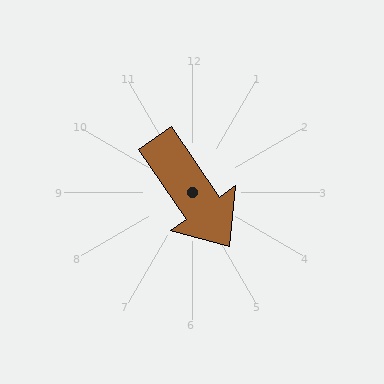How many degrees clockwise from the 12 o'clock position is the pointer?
Approximately 146 degrees.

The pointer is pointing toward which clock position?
Roughly 5 o'clock.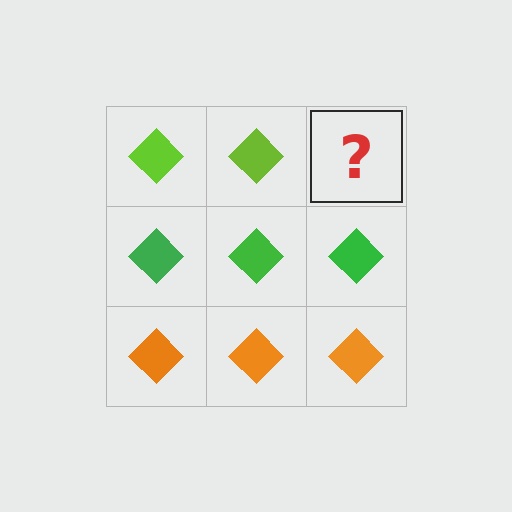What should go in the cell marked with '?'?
The missing cell should contain a lime diamond.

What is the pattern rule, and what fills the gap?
The rule is that each row has a consistent color. The gap should be filled with a lime diamond.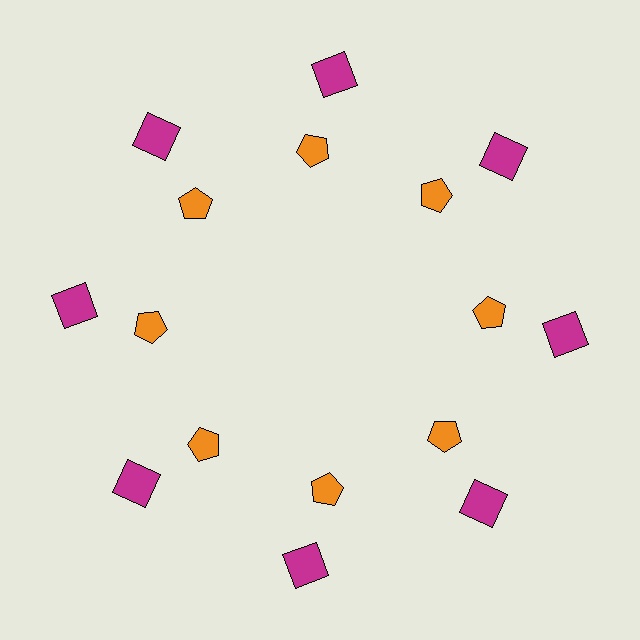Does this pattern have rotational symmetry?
Yes, this pattern has 8-fold rotational symmetry. It looks the same after rotating 45 degrees around the center.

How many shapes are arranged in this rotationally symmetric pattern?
There are 16 shapes, arranged in 8 groups of 2.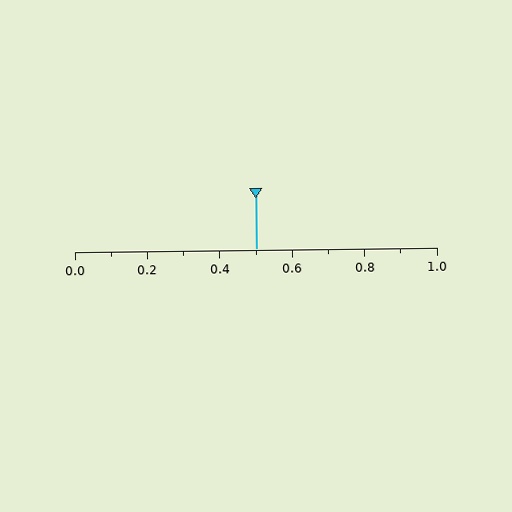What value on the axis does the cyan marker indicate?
The marker indicates approximately 0.5.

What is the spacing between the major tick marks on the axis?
The major ticks are spaced 0.2 apart.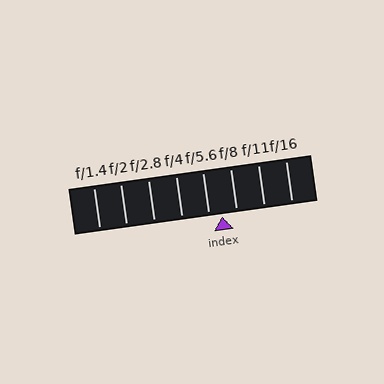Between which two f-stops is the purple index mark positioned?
The index mark is between f/5.6 and f/8.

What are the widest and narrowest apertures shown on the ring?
The widest aperture shown is f/1.4 and the narrowest is f/16.